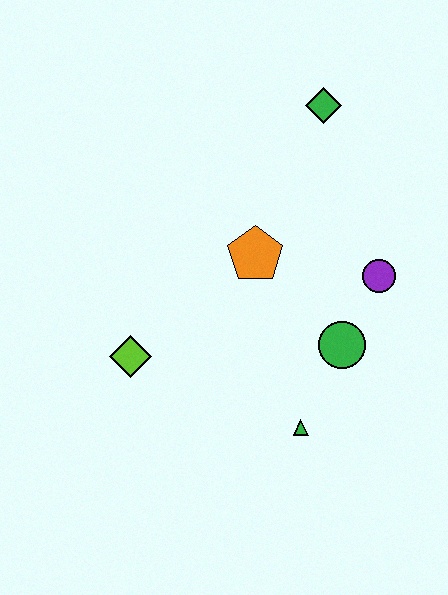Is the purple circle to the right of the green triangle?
Yes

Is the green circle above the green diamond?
No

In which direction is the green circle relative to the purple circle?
The green circle is below the purple circle.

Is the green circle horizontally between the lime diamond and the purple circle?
Yes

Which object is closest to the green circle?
The purple circle is closest to the green circle.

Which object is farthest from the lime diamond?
The green diamond is farthest from the lime diamond.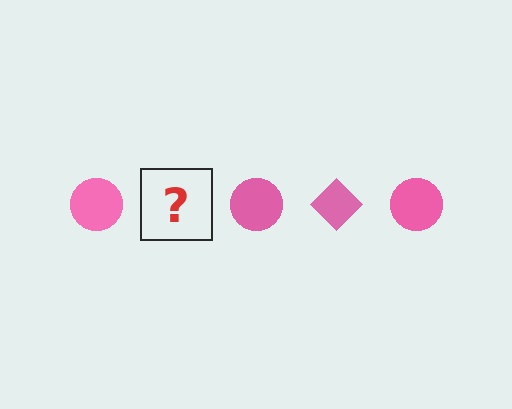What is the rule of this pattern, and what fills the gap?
The rule is that the pattern cycles through circle, diamond shapes in pink. The gap should be filled with a pink diamond.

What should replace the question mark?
The question mark should be replaced with a pink diamond.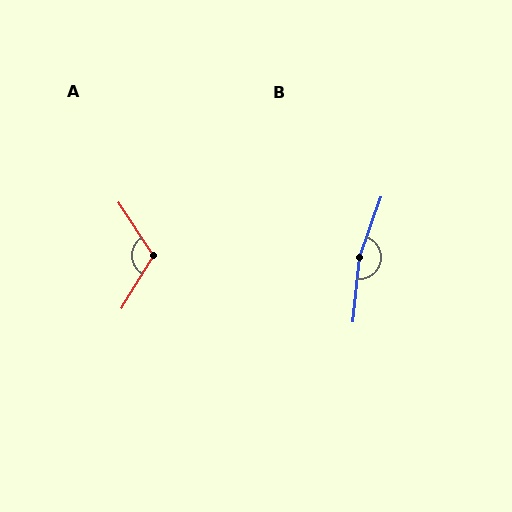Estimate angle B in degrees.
Approximately 166 degrees.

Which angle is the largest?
B, at approximately 166 degrees.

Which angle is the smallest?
A, at approximately 115 degrees.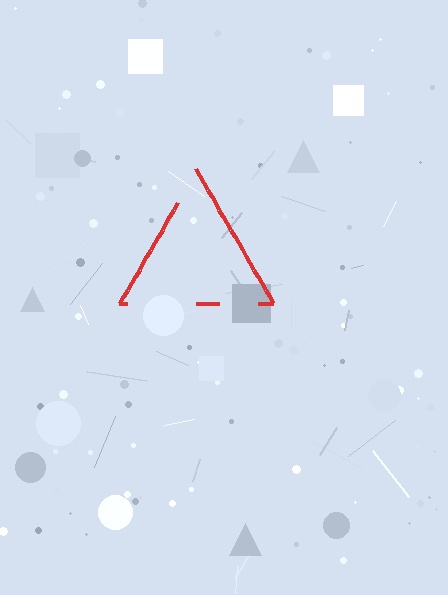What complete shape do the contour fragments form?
The contour fragments form a triangle.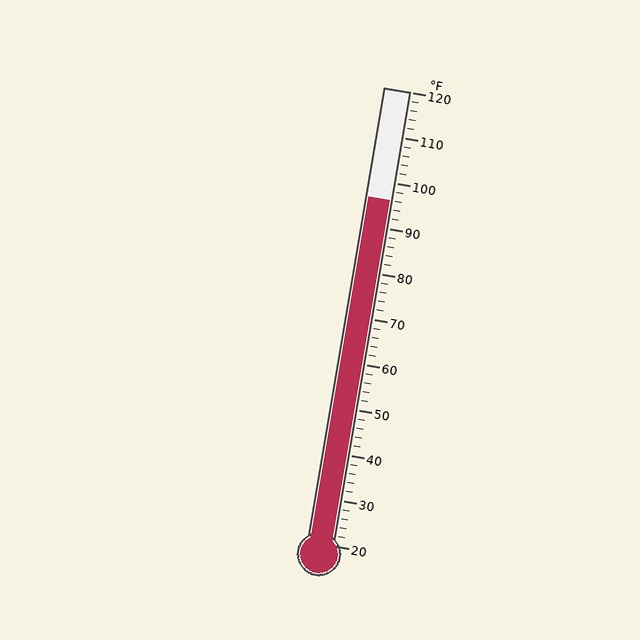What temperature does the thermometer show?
The thermometer shows approximately 96°F.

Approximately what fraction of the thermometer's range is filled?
The thermometer is filled to approximately 75% of its range.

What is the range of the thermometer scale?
The thermometer scale ranges from 20°F to 120°F.